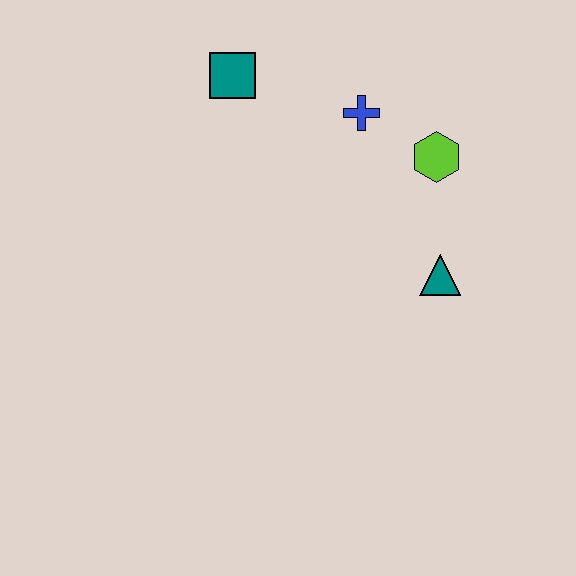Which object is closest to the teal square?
The blue cross is closest to the teal square.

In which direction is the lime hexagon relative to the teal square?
The lime hexagon is to the right of the teal square.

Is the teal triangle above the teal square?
No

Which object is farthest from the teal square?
The teal triangle is farthest from the teal square.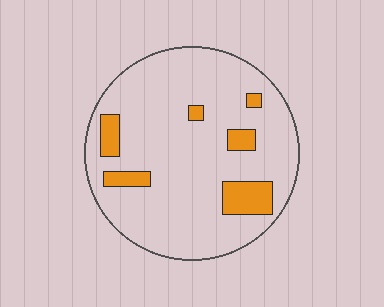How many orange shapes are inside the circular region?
6.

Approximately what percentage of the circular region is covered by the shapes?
Approximately 10%.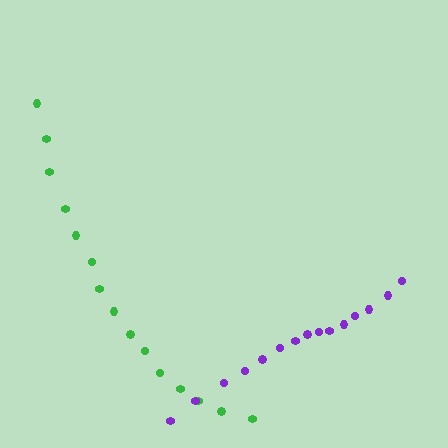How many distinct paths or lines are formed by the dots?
There are 2 distinct paths.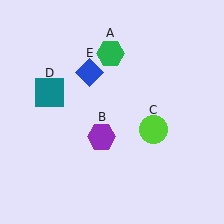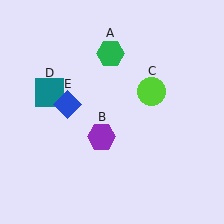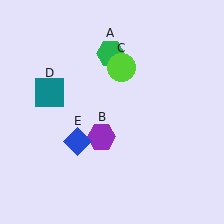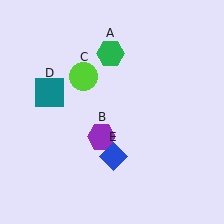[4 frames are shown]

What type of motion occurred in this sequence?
The lime circle (object C), blue diamond (object E) rotated counterclockwise around the center of the scene.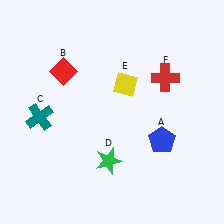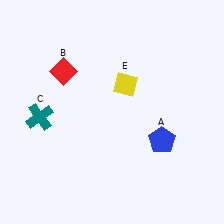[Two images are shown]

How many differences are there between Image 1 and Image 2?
There are 2 differences between the two images.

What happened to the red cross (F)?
The red cross (F) was removed in Image 2. It was in the top-right area of Image 1.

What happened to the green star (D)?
The green star (D) was removed in Image 2. It was in the bottom-left area of Image 1.